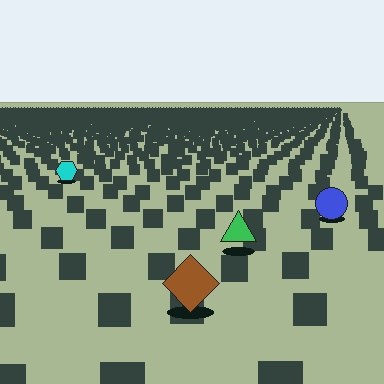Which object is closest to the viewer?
The brown diamond is closest. The texture marks near it are larger and more spread out.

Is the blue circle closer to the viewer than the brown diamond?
No. The brown diamond is closer — you can tell from the texture gradient: the ground texture is coarser near it.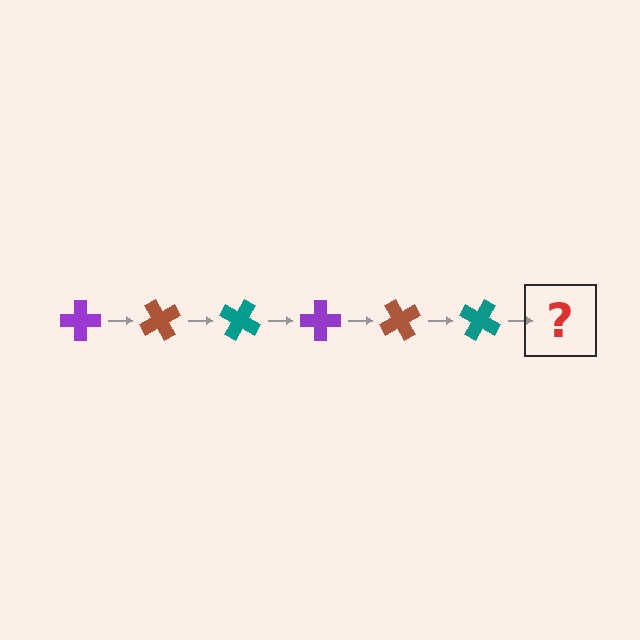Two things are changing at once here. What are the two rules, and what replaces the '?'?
The two rules are that it rotates 60 degrees each step and the color cycles through purple, brown, and teal. The '?' should be a purple cross, rotated 360 degrees from the start.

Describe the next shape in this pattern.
It should be a purple cross, rotated 360 degrees from the start.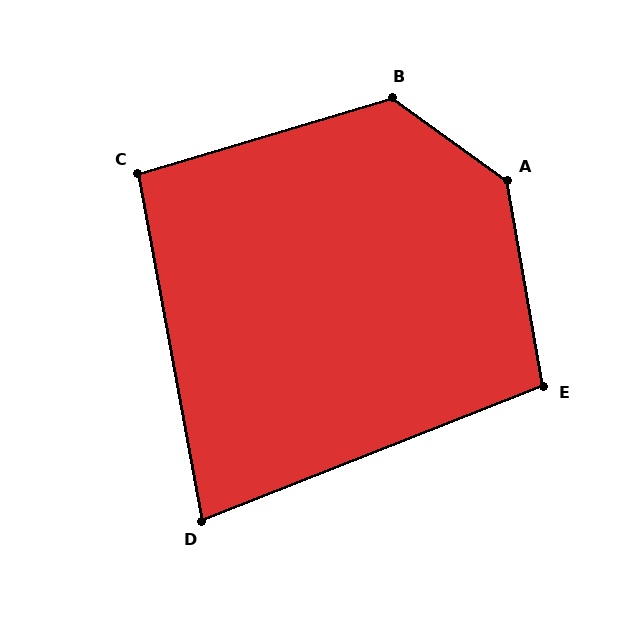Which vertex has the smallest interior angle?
D, at approximately 79 degrees.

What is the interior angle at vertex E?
Approximately 101 degrees (obtuse).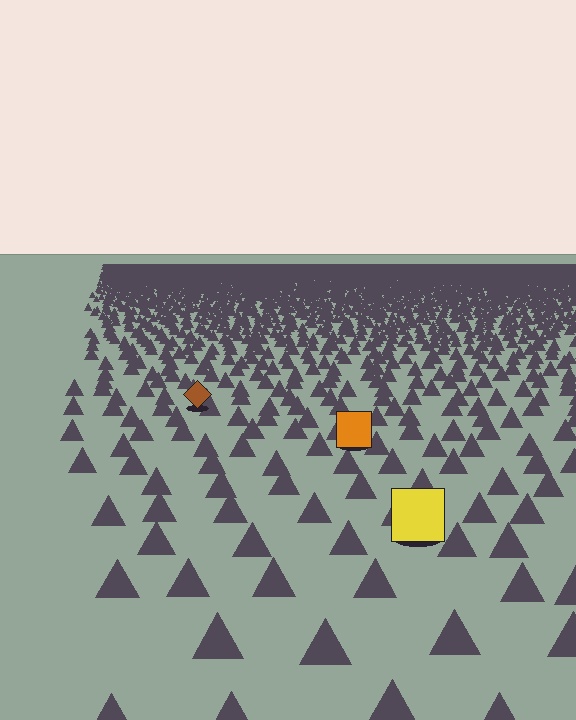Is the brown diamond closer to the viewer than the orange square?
No. The orange square is closer — you can tell from the texture gradient: the ground texture is coarser near it.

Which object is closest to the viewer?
The yellow square is closest. The texture marks near it are larger and more spread out.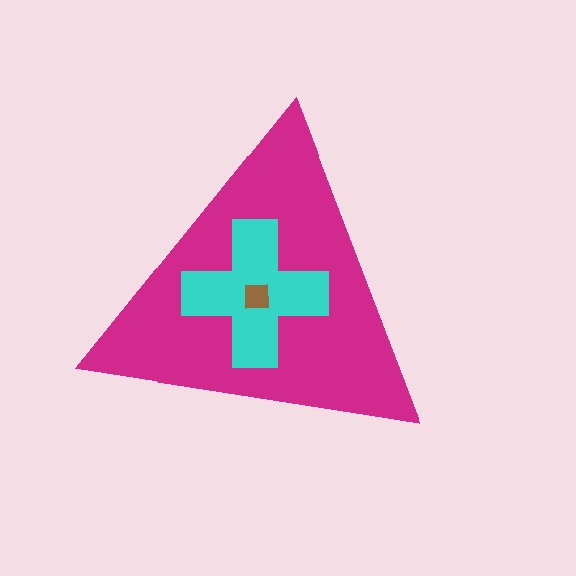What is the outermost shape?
The magenta triangle.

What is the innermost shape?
The brown square.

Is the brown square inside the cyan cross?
Yes.